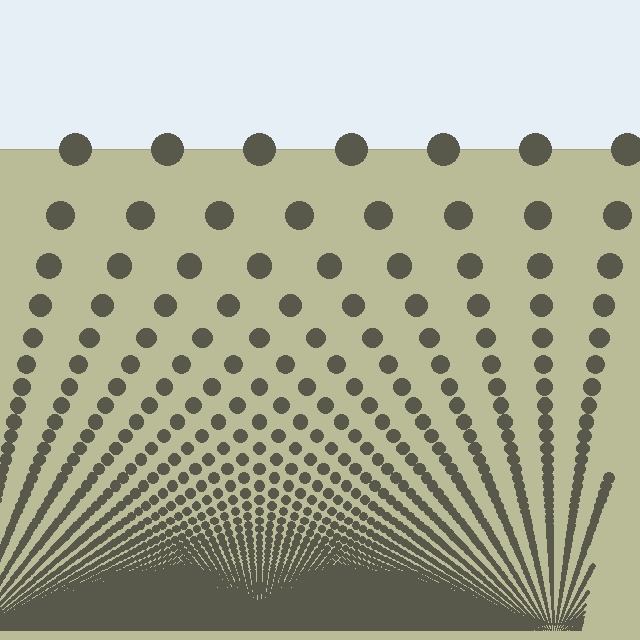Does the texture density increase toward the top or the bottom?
Density increases toward the bottom.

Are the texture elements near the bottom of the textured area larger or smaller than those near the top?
Smaller. The gradient is inverted — elements near the bottom are smaller and denser.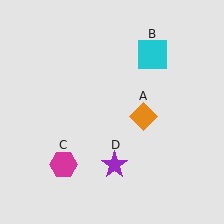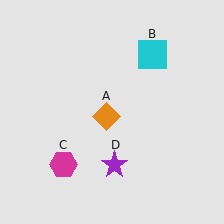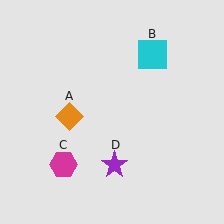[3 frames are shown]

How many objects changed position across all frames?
1 object changed position: orange diamond (object A).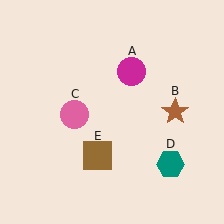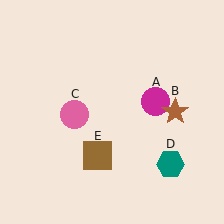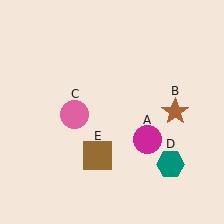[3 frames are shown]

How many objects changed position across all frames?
1 object changed position: magenta circle (object A).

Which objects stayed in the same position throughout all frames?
Brown star (object B) and pink circle (object C) and teal hexagon (object D) and brown square (object E) remained stationary.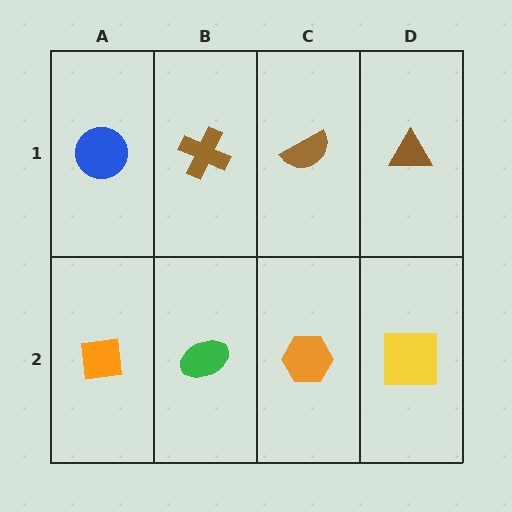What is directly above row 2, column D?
A brown triangle.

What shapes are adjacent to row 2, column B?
A brown cross (row 1, column B), an orange square (row 2, column A), an orange hexagon (row 2, column C).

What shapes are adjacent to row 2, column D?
A brown triangle (row 1, column D), an orange hexagon (row 2, column C).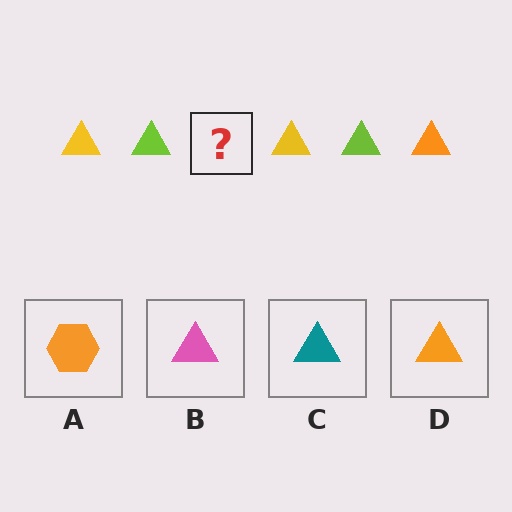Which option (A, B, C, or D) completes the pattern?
D.